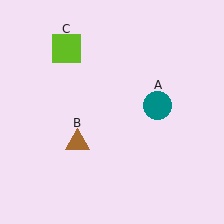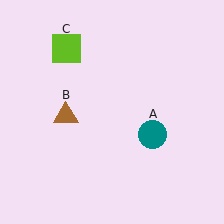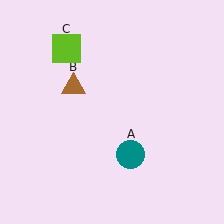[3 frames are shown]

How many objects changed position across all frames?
2 objects changed position: teal circle (object A), brown triangle (object B).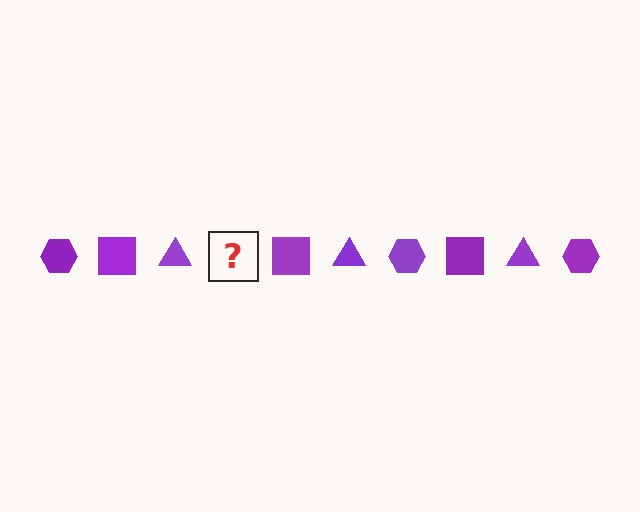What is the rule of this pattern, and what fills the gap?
The rule is that the pattern cycles through hexagon, square, triangle shapes in purple. The gap should be filled with a purple hexagon.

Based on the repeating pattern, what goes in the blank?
The blank should be a purple hexagon.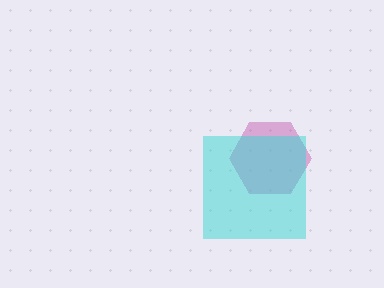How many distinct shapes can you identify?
There are 2 distinct shapes: a magenta hexagon, a cyan square.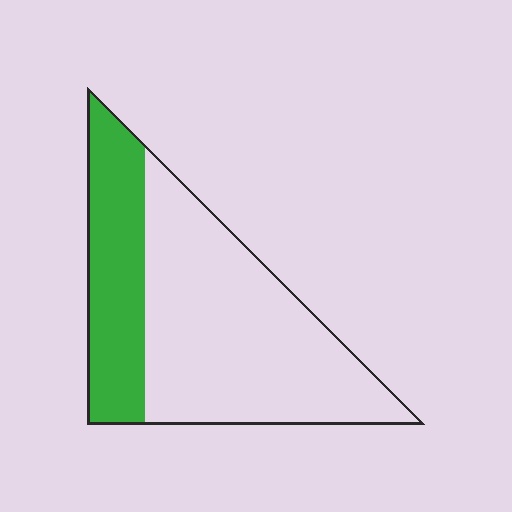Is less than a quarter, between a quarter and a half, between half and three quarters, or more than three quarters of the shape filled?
Between a quarter and a half.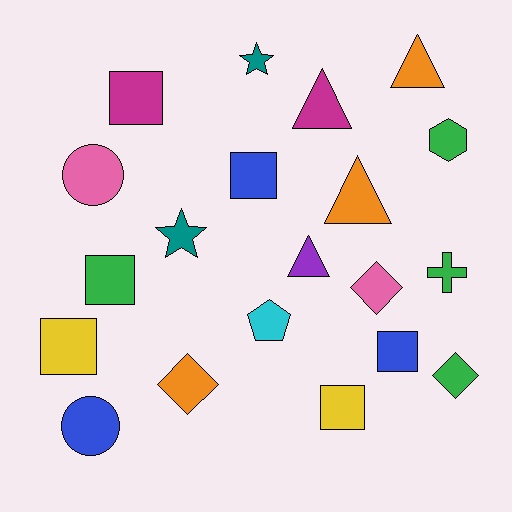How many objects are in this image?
There are 20 objects.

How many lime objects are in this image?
There are no lime objects.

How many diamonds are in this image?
There are 3 diamonds.